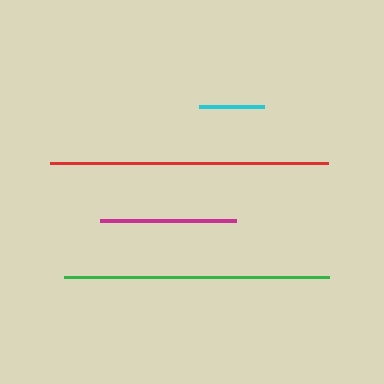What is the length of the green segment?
The green segment is approximately 264 pixels long.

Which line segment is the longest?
The red line is the longest at approximately 278 pixels.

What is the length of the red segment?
The red segment is approximately 278 pixels long.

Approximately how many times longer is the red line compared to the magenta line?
The red line is approximately 2.0 times the length of the magenta line.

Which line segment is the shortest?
The cyan line is the shortest at approximately 65 pixels.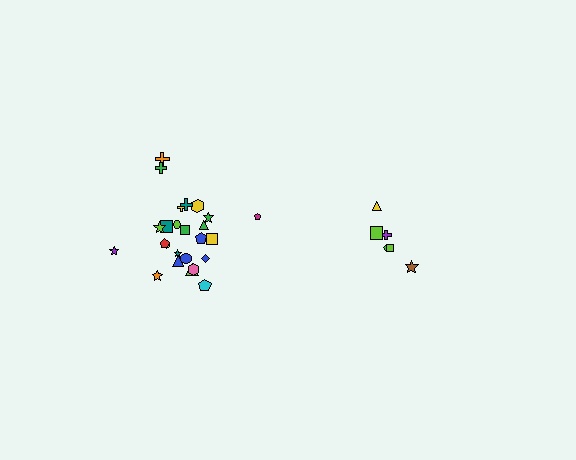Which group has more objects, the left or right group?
The left group.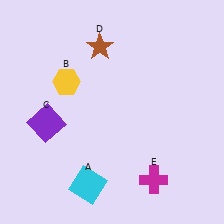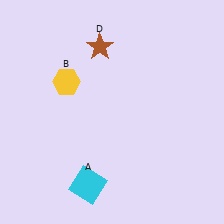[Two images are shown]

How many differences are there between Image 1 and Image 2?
There are 2 differences between the two images.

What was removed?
The magenta cross (E), the purple square (C) were removed in Image 2.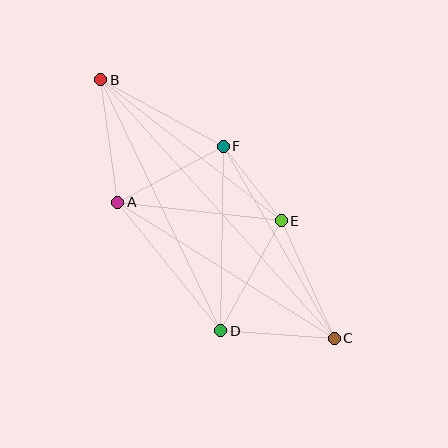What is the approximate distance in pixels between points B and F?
The distance between B and F is approximately 140 pixels.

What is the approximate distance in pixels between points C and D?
The distance between C and D is approximately 114 pixels.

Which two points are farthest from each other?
Points B and C are farthest from each other.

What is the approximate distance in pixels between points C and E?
The distance between C and E is approximately 129 pixels.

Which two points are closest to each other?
Points E and F are closest to each other.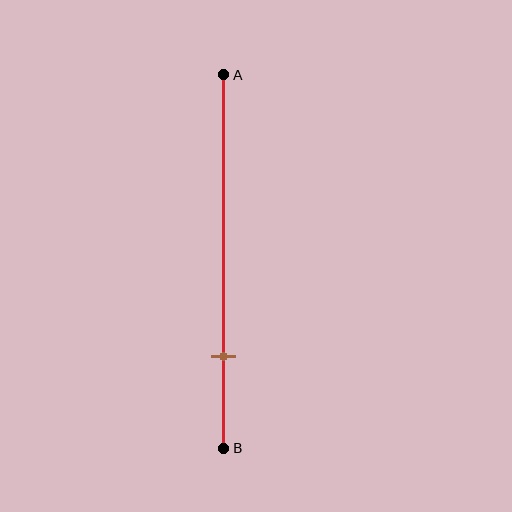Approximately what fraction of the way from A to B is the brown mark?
The brown mark is approximately 75% of the way from A to B.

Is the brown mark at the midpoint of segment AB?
No, the mark is at about 75% from A, not at the 50% midpoint.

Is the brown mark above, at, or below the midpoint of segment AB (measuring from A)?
The brown mark is below the midpoint of segment AB.